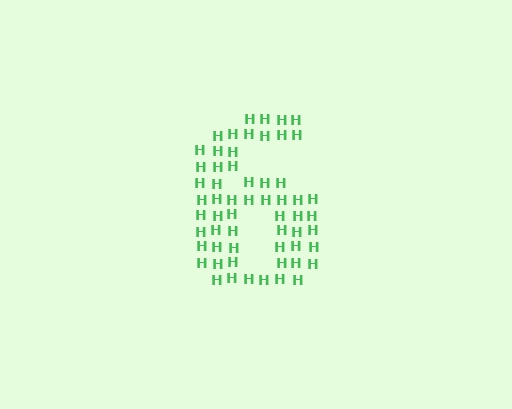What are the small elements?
The small elements are letter H's.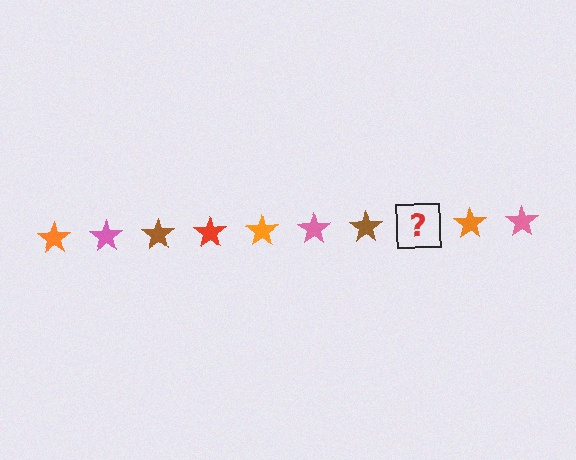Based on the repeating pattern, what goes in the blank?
The blank should be a red star.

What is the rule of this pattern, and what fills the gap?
The rule is that the pattern cycles through orange, pink, brown, red stars. The gap should be filled with a red star.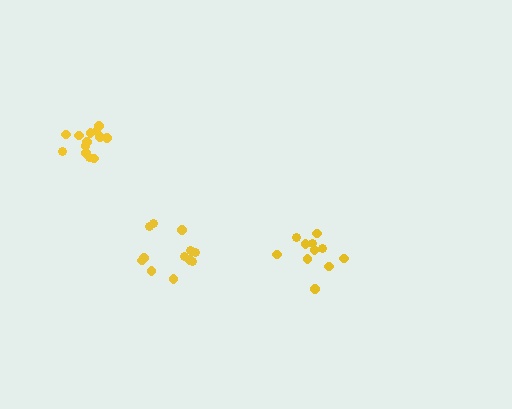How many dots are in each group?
Group 1: 13 dots, Group 2: 12 dots, Group 3: 11 dots (36 total).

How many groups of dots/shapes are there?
There are 3 groups.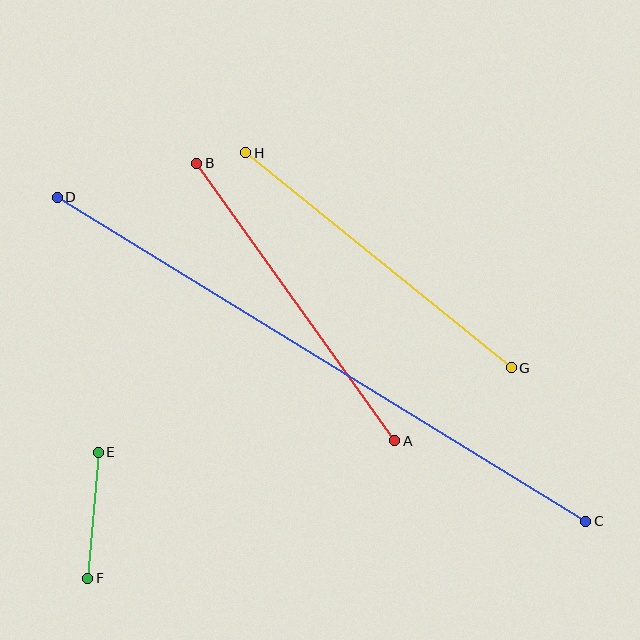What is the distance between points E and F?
The distance is approximately 127 pixels.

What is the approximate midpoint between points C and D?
The midpoint is at approximately (322, 359) pixels.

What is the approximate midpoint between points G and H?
The midpoint is at approximately (378, 260) pixels.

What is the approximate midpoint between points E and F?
The midpoint is at approximately (93, 515) pixels.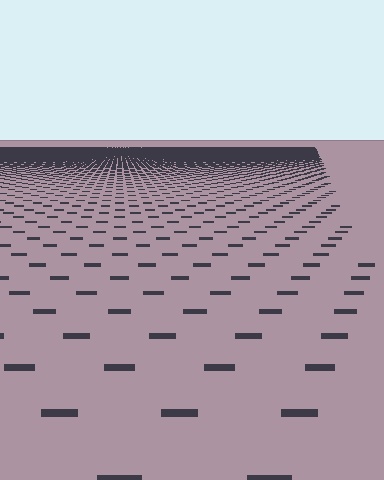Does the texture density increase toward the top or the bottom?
Density increases toward the top.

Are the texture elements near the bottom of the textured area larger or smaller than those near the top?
Larger. Near the bottom, elements are closer to the viewer and appear at a bigger on-screen size.